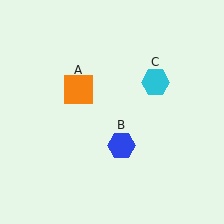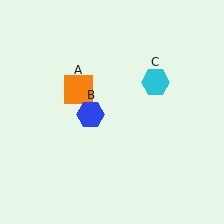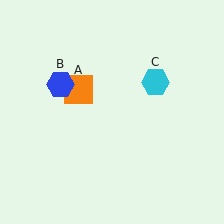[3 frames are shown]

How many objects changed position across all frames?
1 object changed position: blue hexagon (object B).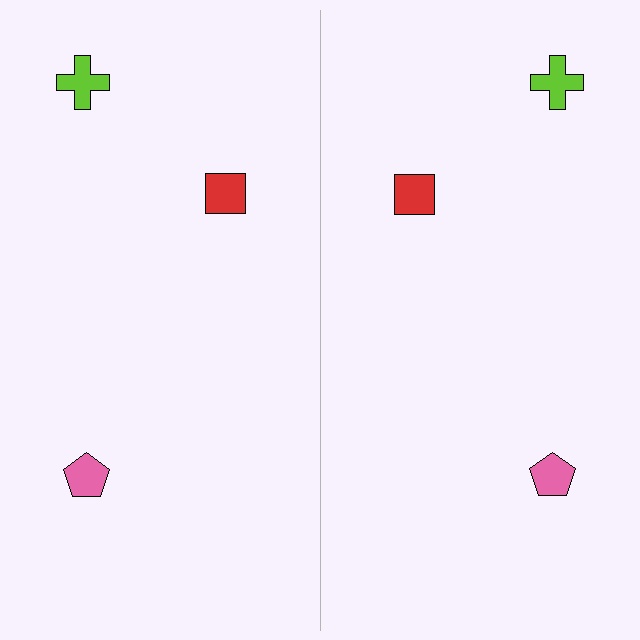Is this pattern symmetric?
Yes, this pattern has bilateral (reflection) symmetry.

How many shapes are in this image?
There are 6 shapes in this image.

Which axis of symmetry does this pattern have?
The pattern has a vertical axis of symmetry running through the center of the image.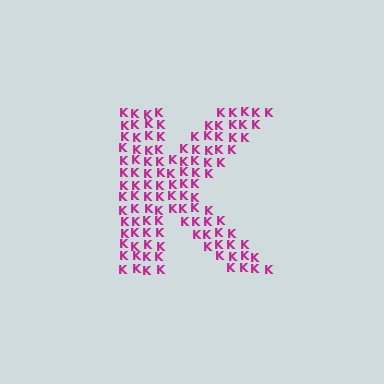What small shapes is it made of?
It is made of small letter K's.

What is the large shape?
The large shape is the letter K.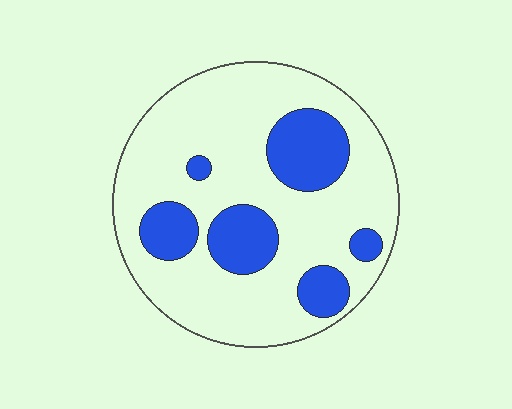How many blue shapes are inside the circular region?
6.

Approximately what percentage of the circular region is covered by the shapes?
Approximately 25%.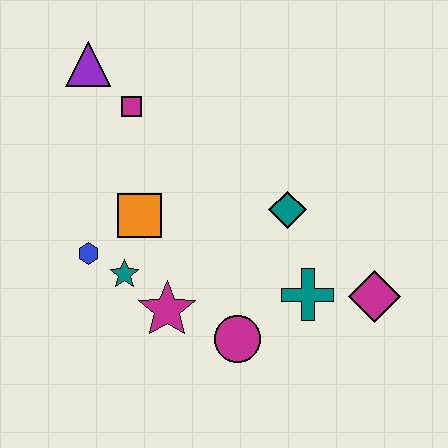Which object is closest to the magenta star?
The teal star is closest to the magenta star.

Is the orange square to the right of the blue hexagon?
Yes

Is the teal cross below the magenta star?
No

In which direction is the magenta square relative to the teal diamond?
The magenta square is to the left of the teal diamond.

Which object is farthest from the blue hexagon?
The magenta diamond is farthest from the blue hexagon.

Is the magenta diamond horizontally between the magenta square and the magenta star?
No